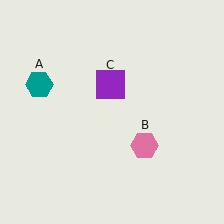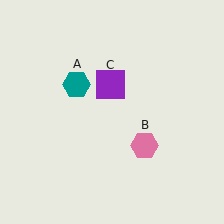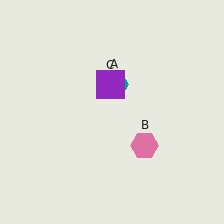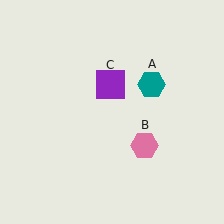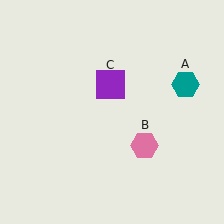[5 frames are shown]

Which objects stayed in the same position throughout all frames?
Pink hexagon (object B) and purple square (object C) remained stationary.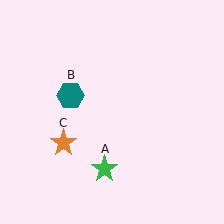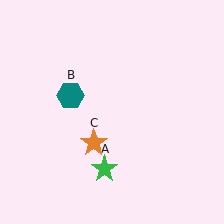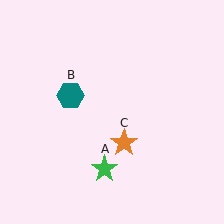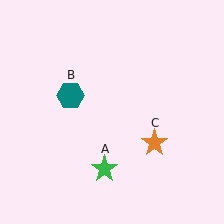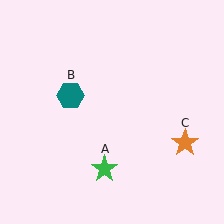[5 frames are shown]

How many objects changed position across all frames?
1 object changed position: orange star (object C).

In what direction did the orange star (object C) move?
The orange star (object C) moved right.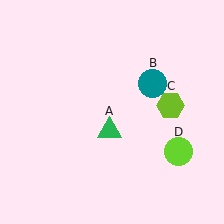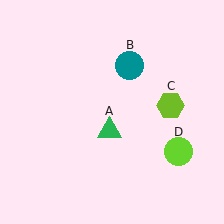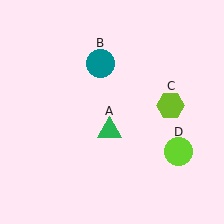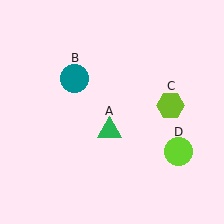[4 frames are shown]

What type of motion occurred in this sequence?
The teal circle (object B) rotated counterclockwise around the center of the scene.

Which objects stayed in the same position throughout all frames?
Green triangle (object A) and lime hexagon (object C) and lime circle (object D) remained stationary.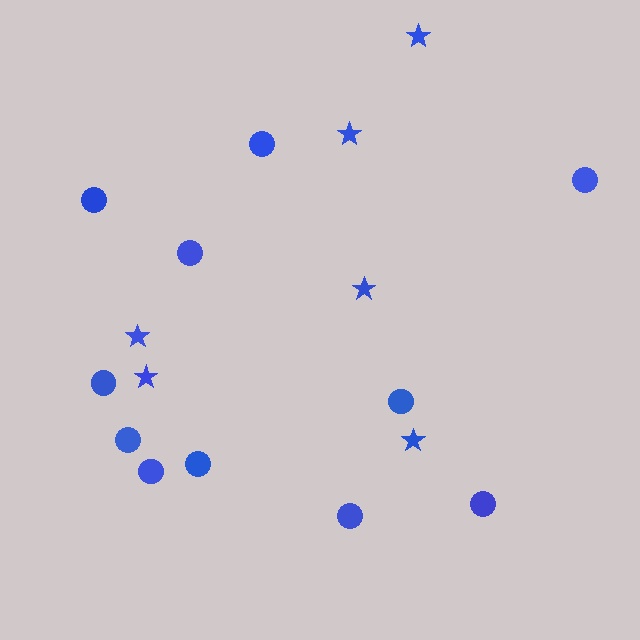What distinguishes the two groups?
There are 2 groups: one group of circles (11) and one group of stars (6).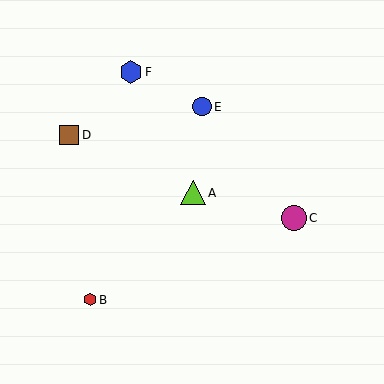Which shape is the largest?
The magenta circle (labeled C) is the largest.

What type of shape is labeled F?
Shape F is a blue hexagon.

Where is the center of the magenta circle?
The center of the magenta circle is at (294, 218).